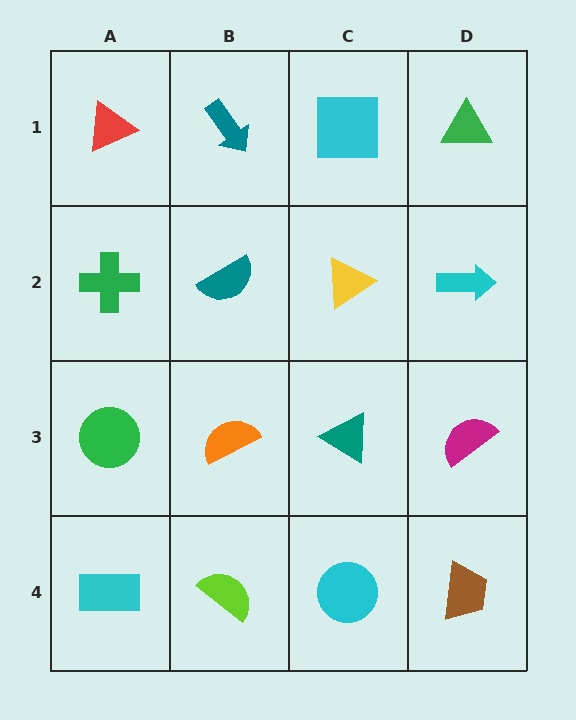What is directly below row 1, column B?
A teal semicircle.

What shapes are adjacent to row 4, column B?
An orange semicircle (row 3, column B), a cyan rectangle (row 4, column A), a cyan circle (row 4, column C).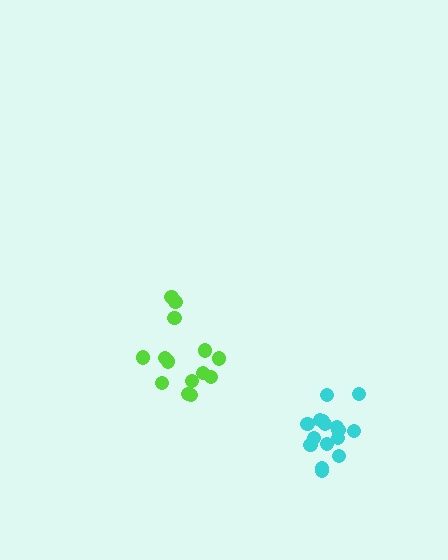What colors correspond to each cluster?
The clusters are colored: lime, cyan.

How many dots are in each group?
Group 1: 14 dots, Group 2: 16 dots (30 total).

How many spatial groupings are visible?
There are 2 spatial groupings.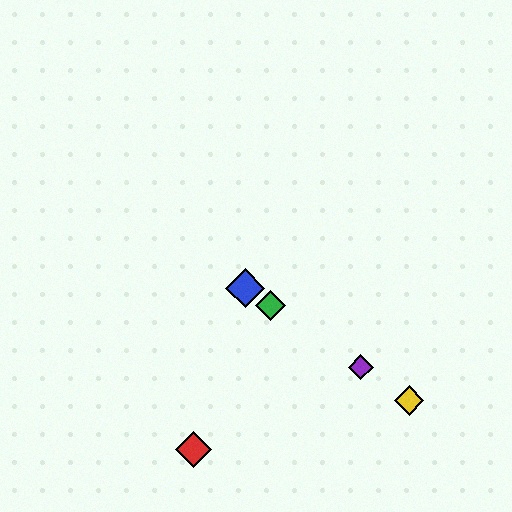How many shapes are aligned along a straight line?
4 shapes (the blue diamond, the green diamond, the yellow diamond, the purple diamond) are aligned along a straight line.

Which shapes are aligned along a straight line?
The blue diamond, the green diamond, the yellow diamond, the purple diamond are aligned along a straight line.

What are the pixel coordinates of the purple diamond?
The purple diamond is at (361, 367).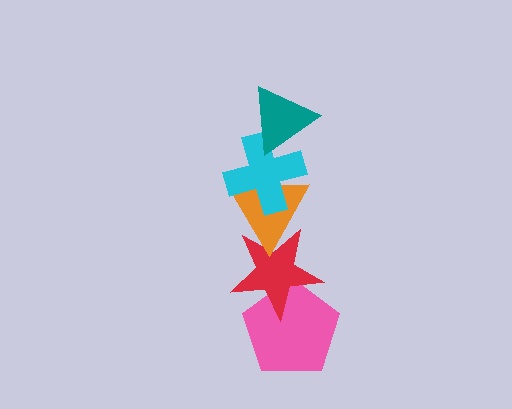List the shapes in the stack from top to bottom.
From top to bottom: the teal triangle, the cyan cross, the orange triangle, the red star, the pink pentagon.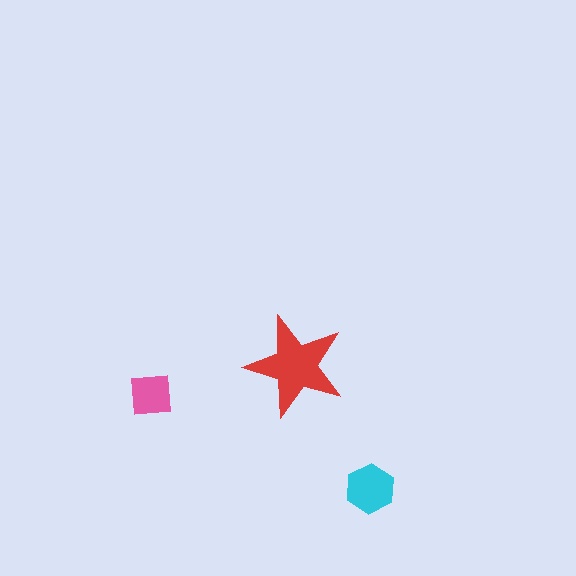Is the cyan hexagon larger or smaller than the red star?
Smaller.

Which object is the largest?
The red star.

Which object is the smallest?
The pink square.